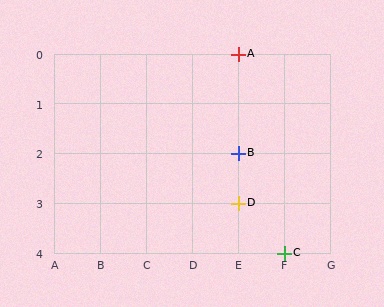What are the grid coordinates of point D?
Point D is at grid coordinates (E, 3).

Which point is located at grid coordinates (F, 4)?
Point C is at (F, 4).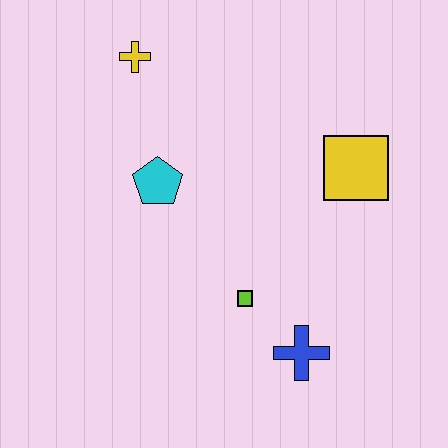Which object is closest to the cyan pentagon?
The yellow cross is closest to the cyan pentagon.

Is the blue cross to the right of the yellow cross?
Yes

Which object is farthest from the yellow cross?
The blue cross is farthest from the yellow cross.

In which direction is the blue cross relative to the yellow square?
The blue cross is below the yellow square.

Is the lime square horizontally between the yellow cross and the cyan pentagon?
No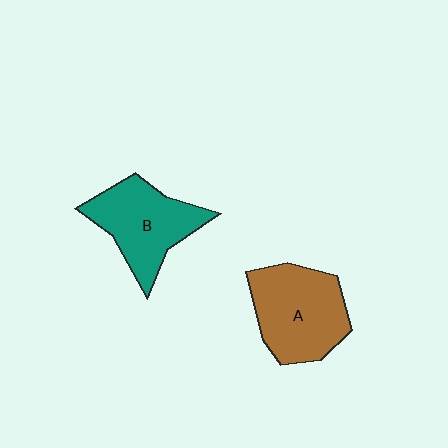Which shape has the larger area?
Shape A (brown).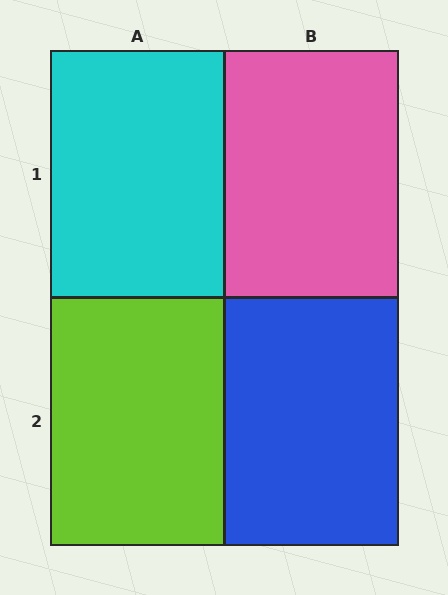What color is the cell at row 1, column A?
Cyan.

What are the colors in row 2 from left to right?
Lime, blue.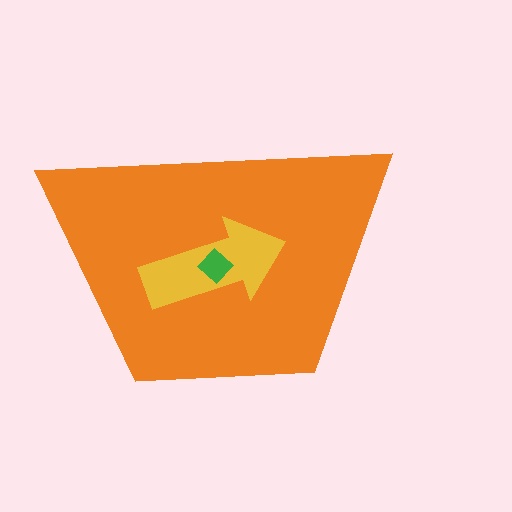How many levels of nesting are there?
3.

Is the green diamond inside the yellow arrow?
Yes.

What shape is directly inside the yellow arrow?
The green diamond.